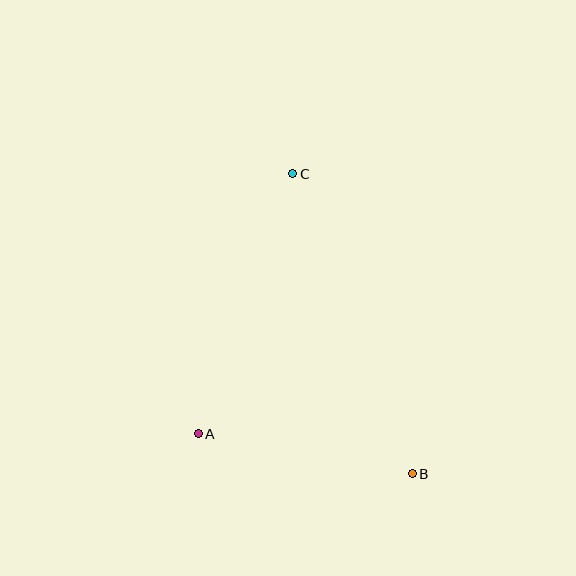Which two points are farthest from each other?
Points B and C are farthest from each other.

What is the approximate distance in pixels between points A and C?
The distance between A and C is approximately 276 pixels.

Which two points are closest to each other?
Points A and B are closest to each other.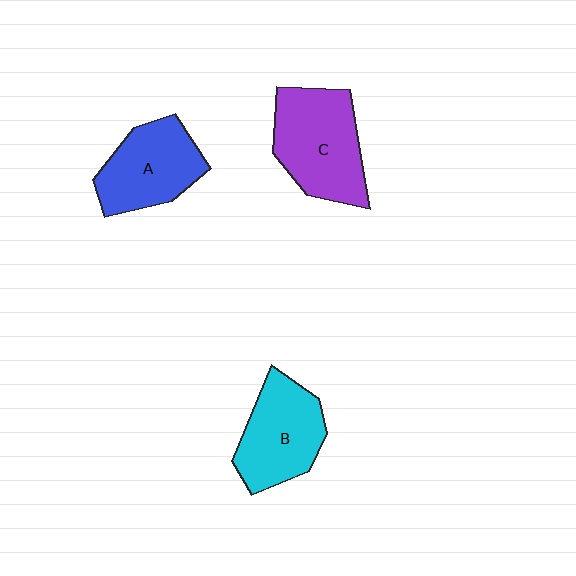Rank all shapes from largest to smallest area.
From largest to smallest: C (purple), B (cyan), A (blue).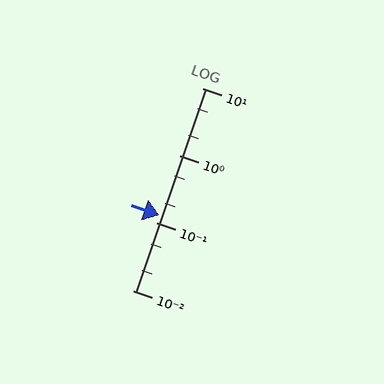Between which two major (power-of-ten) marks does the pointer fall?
The pointer is between 0.1 and 1.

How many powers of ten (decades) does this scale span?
The scale spans 3 decades, from 0.01 to 10.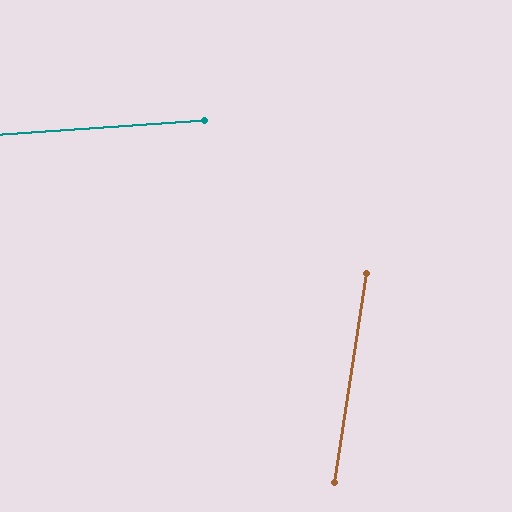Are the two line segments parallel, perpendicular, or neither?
Neither parallel nor perpendicular — they differ by about 77°.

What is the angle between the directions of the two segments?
Approximately 77 degrees.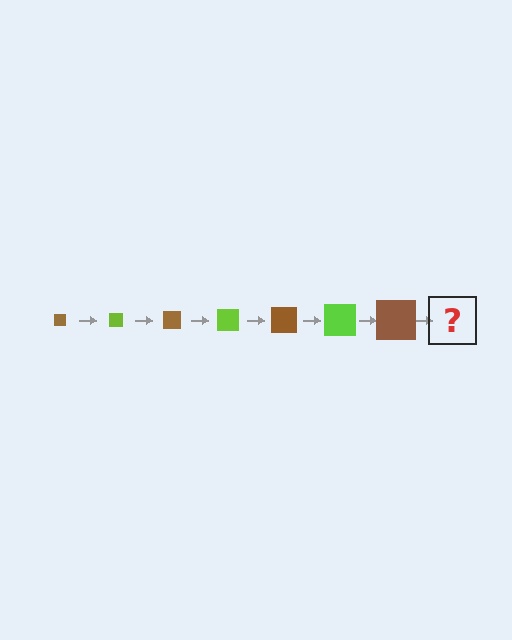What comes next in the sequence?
The next element should be a lime square, larger than the previous one.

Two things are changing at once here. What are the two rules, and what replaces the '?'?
The two rules are that the square grows larger each step and the color cycles through brown and lime. The '?' should be a lime square, larger than the previous one.